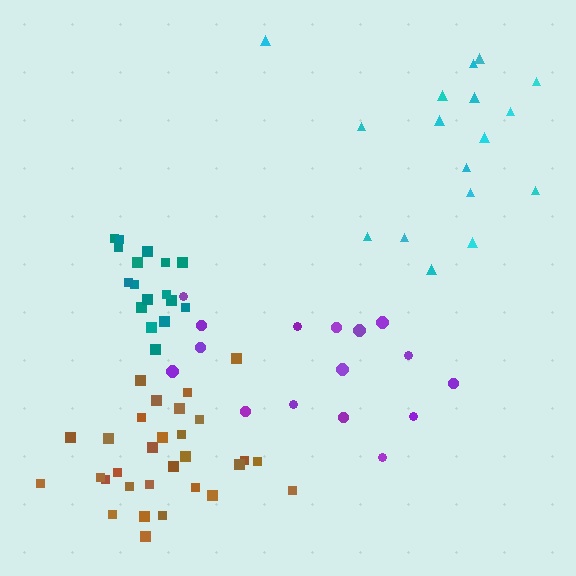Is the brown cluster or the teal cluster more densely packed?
Teal.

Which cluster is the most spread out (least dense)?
Purple.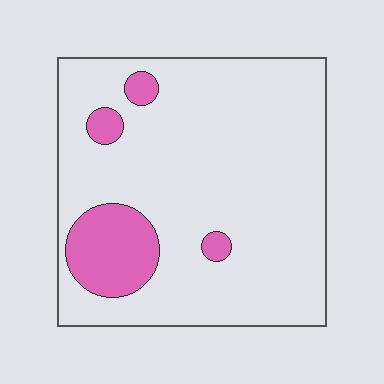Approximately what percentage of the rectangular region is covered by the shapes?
Approximately 15%.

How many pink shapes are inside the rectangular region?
4.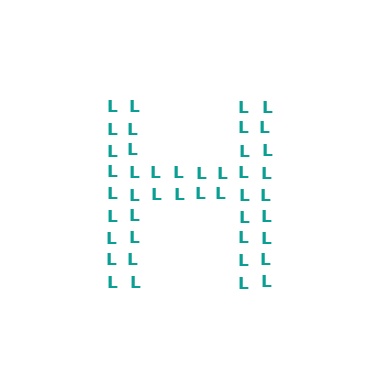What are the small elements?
The small elements are letter L's.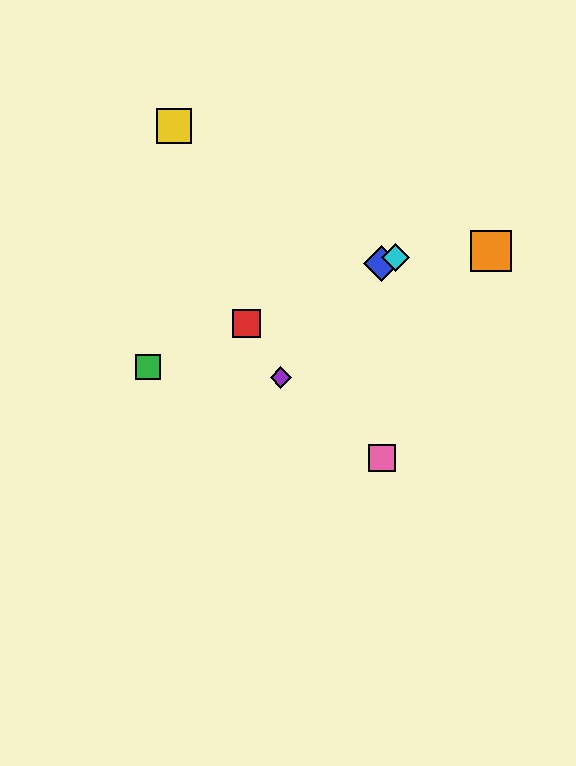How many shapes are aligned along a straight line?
4 shapes (the red square, the blue diamond, the green square, the cyan diamond) are aligned along a straight line.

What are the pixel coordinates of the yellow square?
The yellow square is at (174, 126).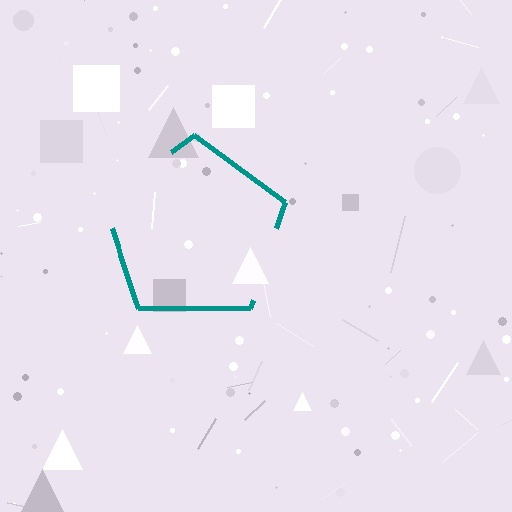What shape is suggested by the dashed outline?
The dashed outline suggests a pentagon.